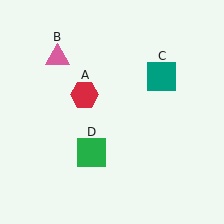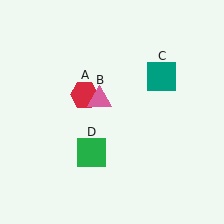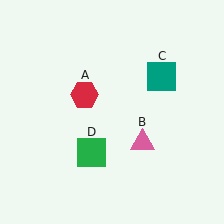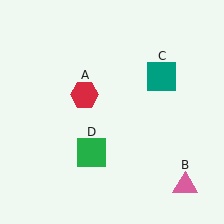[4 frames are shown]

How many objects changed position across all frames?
1 object changed position: pink triangle (object B).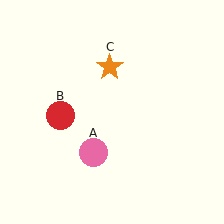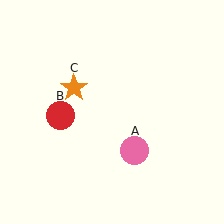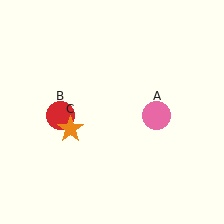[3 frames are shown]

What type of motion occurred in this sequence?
The pink circle (object A), orange star (object C) rotated counterclockwise around the center of the scene.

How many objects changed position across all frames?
2 objects changed position: pink circle (object A), orange star (object C).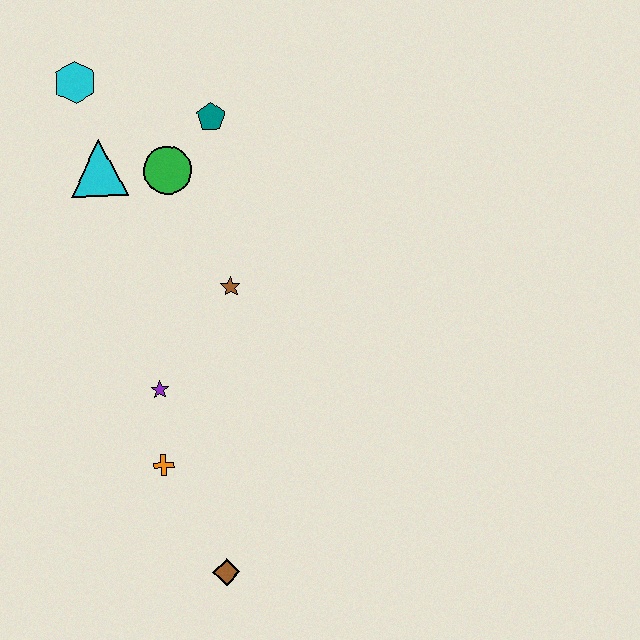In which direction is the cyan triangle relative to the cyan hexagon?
The cyan triangle is below the cyan hexagon.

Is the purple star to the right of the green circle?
No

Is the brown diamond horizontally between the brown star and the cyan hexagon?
Yes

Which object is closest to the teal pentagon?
The green circle is closest to the teal pentagon.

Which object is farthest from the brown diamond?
The cyan hexagon is farthest from the brown diamond.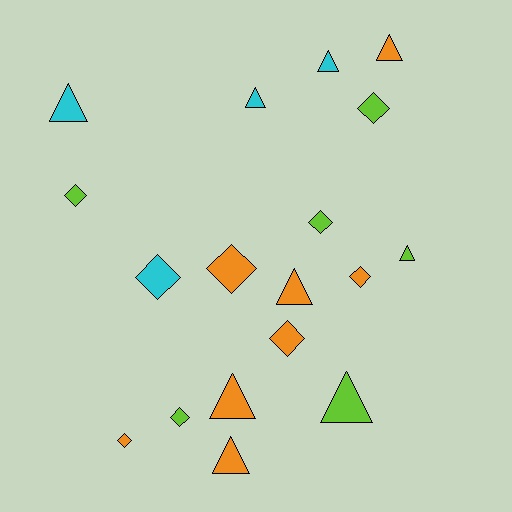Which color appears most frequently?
Orange, with 8 objects.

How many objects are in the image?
There are 18 objects.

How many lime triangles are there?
There are 2 lime triangles.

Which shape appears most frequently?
Diamond, with 9 objects.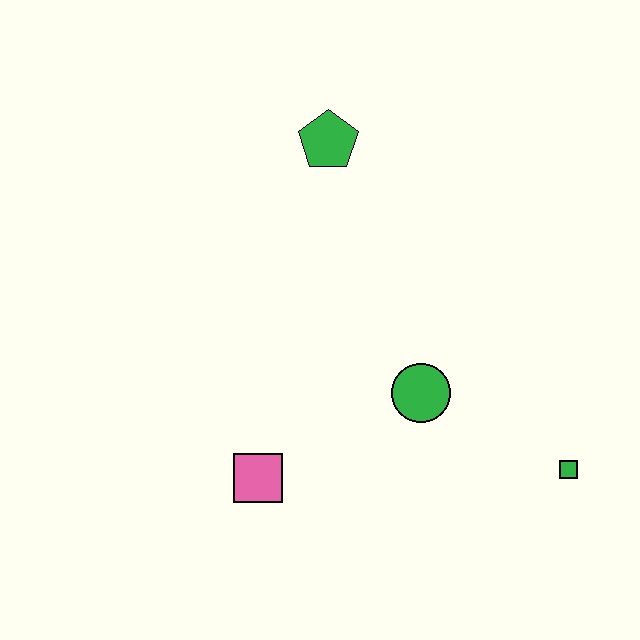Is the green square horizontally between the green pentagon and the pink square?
No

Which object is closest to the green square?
The green circle is closest to the green square.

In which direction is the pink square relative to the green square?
The pink square is to the left of the green square.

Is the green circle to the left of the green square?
Yes